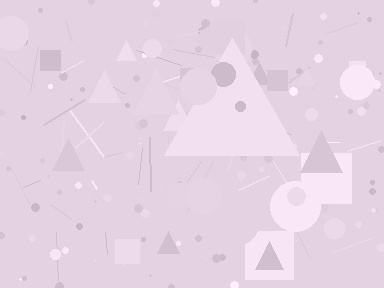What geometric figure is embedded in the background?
A triangle is embedded in the background.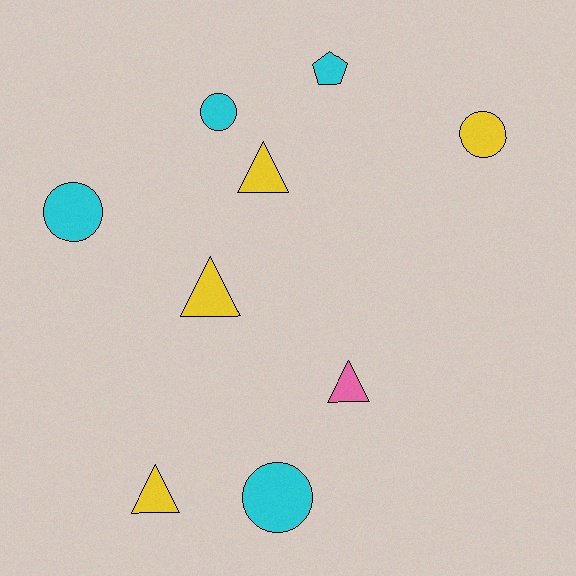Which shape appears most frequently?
Circle, with 4 objects.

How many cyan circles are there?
There are 3 cyan circles.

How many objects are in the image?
There are 9 objects.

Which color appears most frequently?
Cyan, with 4 objects.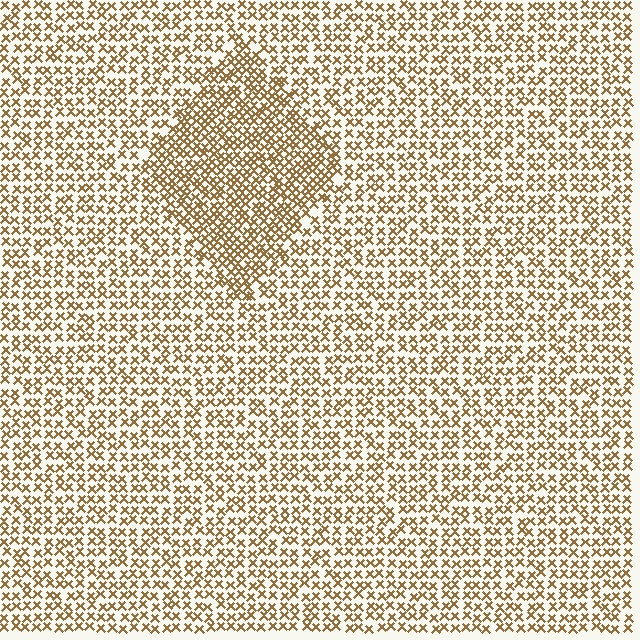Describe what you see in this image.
The image contains small brown elements arranged at two different densities. A diamond-shaped region is visible where the elements are more densely packed than the surrounding area.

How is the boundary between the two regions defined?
The boundary is defined by a change in element density (approximately 1.6x ratio). All elements are the same color, size, and shape.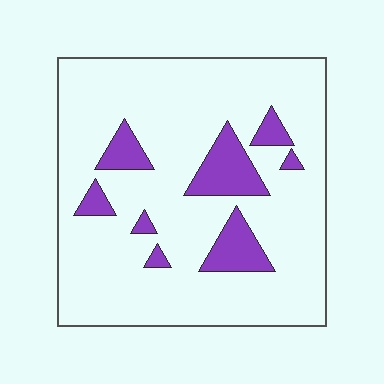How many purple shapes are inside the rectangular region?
8.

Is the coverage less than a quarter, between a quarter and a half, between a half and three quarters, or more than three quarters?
Less than a quarter.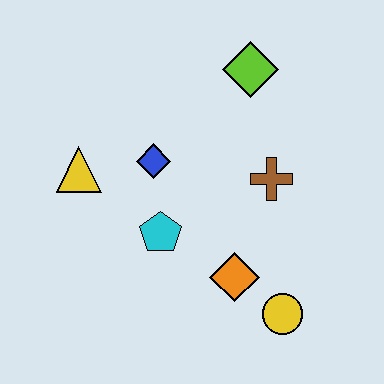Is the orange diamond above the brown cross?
No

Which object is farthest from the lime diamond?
The yellow circle is farthest from the lime diamond.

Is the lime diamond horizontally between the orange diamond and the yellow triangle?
No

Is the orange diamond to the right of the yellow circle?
No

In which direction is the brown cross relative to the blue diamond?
The brown cross is to the right of the blue diamond.